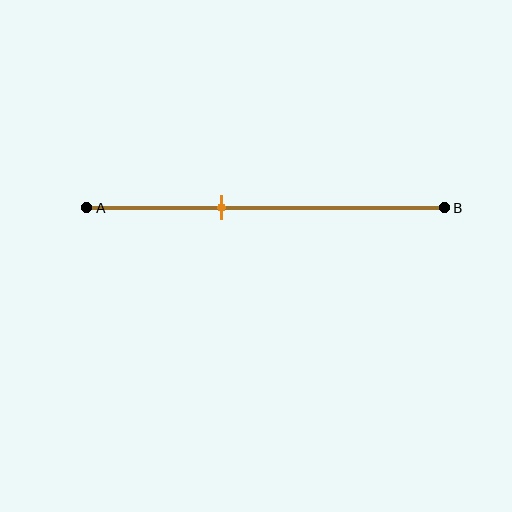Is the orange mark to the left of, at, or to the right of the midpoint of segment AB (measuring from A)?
The orange mark is to the left of the midpoint of segment AB.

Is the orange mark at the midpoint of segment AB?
No, the mark is at about 40% from A, not at the 50% midpoint.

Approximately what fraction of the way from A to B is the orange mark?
The orange mark is approximately 40% of the way from A to B.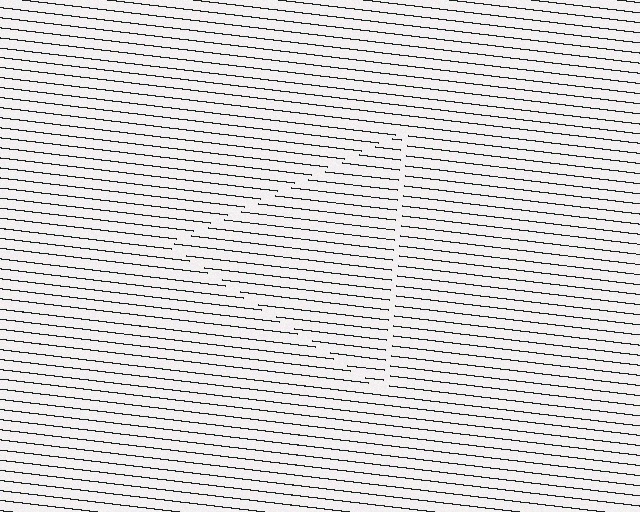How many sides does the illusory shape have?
3 sides — the line-ends trace a triangle.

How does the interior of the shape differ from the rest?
The interior of the shape contains the same grating, shifted by half a period — the contour is defined by the phase discontinuity where line-ends from the inner and outer gratings abut.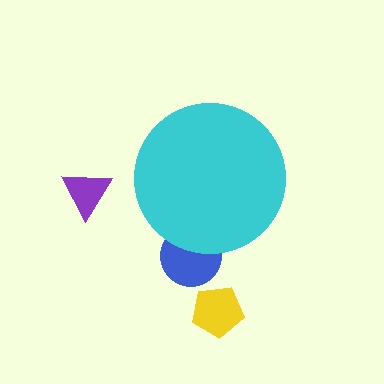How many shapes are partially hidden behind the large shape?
1 shape is partially hidden.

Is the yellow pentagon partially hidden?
No, the yellow pentagon is fully visible.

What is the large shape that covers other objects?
A cyan circle.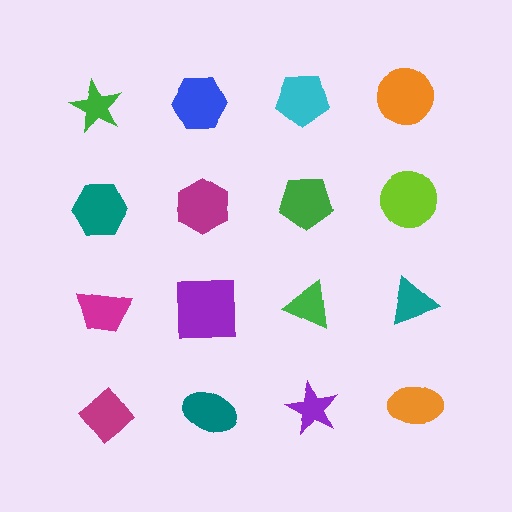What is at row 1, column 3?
A cyan pentagon.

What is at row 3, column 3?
A green triangle.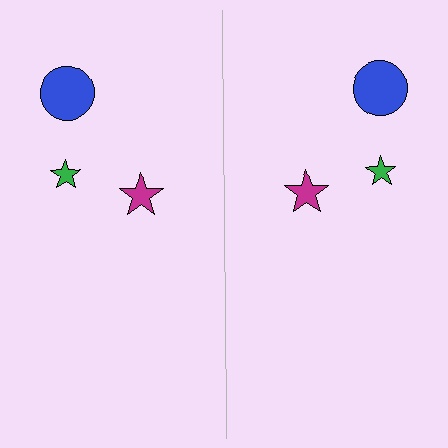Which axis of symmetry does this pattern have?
The pattern has a vertical axis of symmetry running through the center of the image.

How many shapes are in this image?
There are 6 shapes in this image.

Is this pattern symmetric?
Yes, this pattern has bilateral (reflection) symmetry.